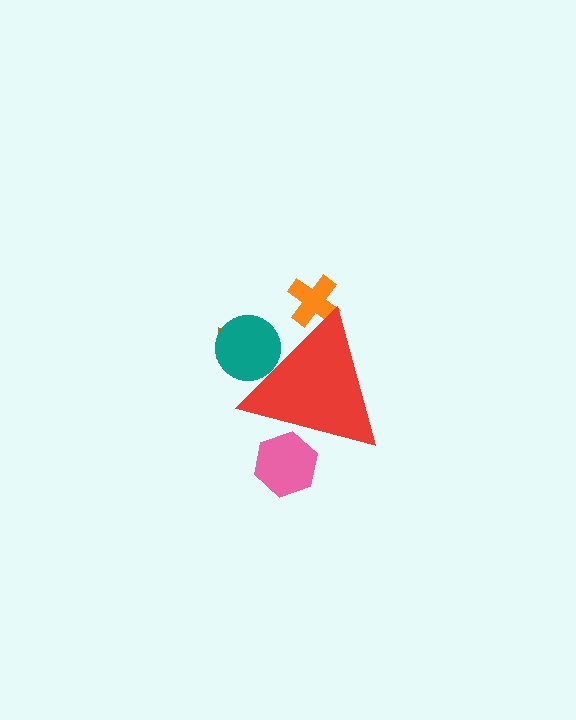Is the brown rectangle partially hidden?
Yes, the brown rectangle is partially hidden behind the red triangle.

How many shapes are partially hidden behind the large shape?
4 shapes are partially hidden.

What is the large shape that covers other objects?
A red triangle.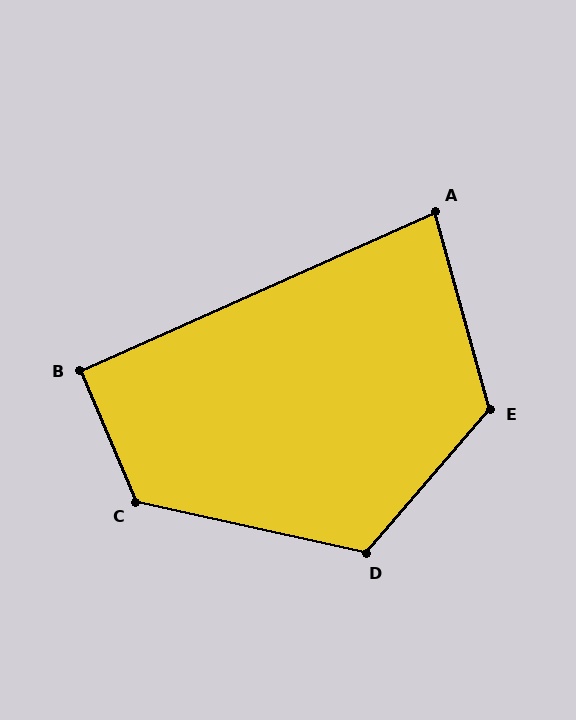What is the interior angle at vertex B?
Approximately 91 degrees (approximately right).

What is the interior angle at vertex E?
Approximately 123 degrees (obtuse).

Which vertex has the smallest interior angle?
A, at approximately 82 degrees.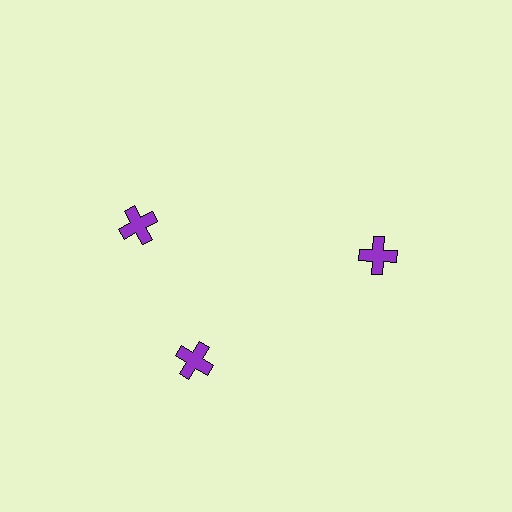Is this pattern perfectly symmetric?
No. The 3 purple crosses are arranged in a ring, but one element near the 11 o'clock position is rotated out of alignment along the ring, breaking the 3-fold rotational symmetry.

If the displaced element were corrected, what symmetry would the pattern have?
It would have 3-fold rotational symmetry — the pattern would map onto itself every 120 degrees.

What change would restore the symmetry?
The symmetry would be restored by rotating it back into even spacing with its neighbors so that all 3 crosses sit at equal angles and equal distance from the center.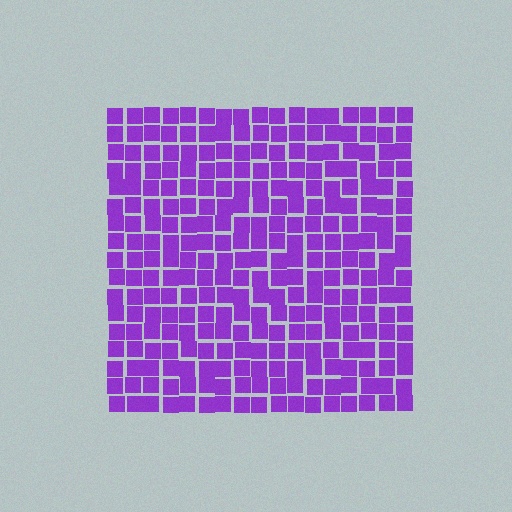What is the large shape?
The large shape is a square.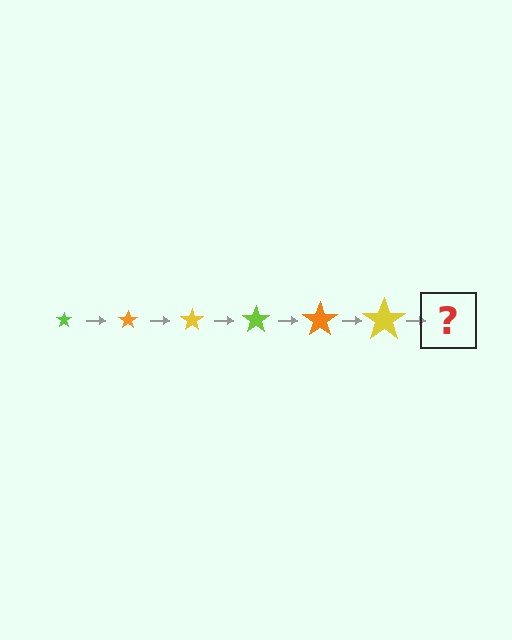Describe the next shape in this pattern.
It should be a lime star, larger than the previous one.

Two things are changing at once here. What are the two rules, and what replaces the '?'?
The two rules are that the star grows larger each step and the color cycles through lime, orange, and yellow. The '?' should be a lime star, larger than the previous one.